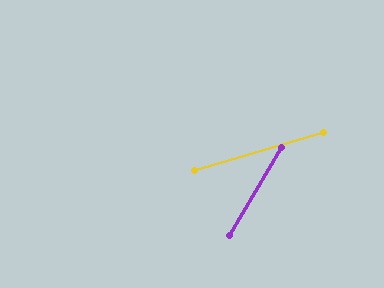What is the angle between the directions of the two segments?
Approximately 43 degrees.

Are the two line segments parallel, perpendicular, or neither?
Neither parallel nor perpendicular — they differ by about 43°.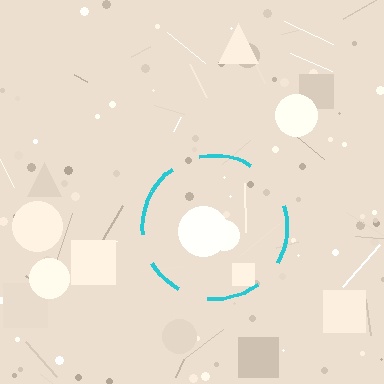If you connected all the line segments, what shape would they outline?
They would outline a circle.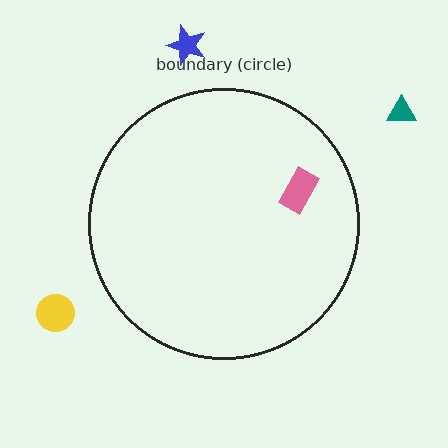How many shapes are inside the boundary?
1 inside, 3 outside.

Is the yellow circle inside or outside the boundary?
Outside.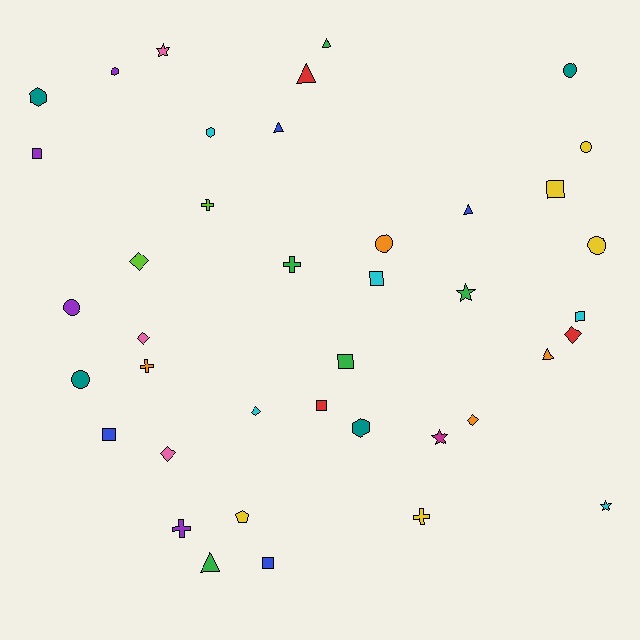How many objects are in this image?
There are 40 objects.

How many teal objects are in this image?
There are 4 teal objects.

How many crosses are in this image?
There are 5 crosses.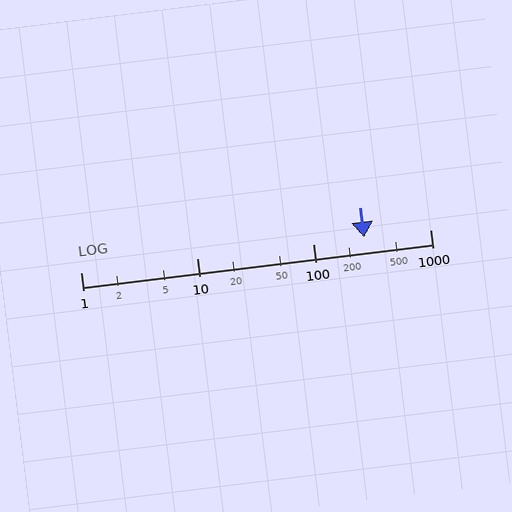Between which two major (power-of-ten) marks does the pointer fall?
The pointer is between 100 and 1000.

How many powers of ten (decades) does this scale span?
The scale spans 3 decades, from 1 to 1000.